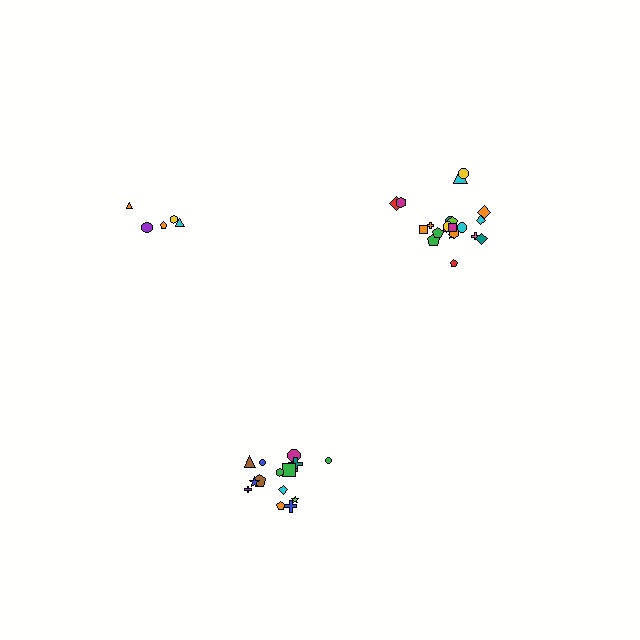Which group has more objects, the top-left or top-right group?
The top-right group.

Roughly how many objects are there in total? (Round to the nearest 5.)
Roughly 40 objects in total.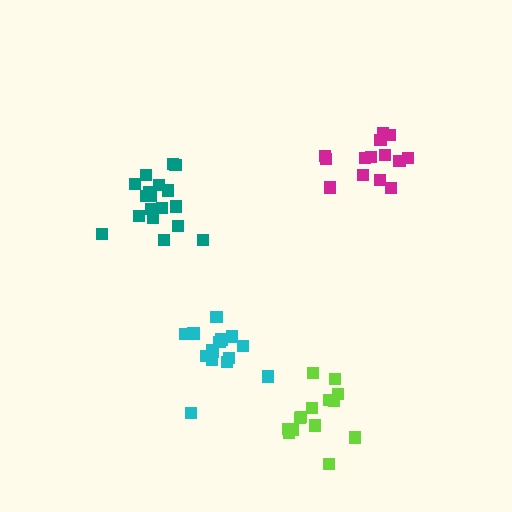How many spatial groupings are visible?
There are 4 spatial groupings.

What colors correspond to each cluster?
The clusters are colored: lime, teal, magenta, cyan.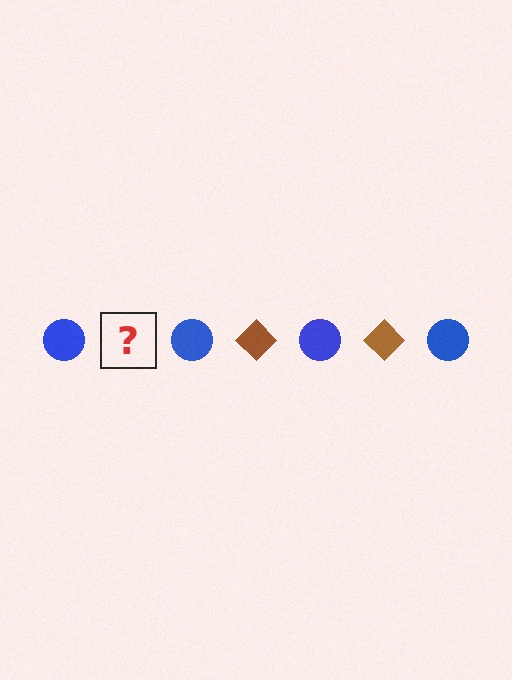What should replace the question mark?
The question mark should be replaced with a brown diamond.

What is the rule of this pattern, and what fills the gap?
The rule is that the pattern alternates between blue circle and brown diamond. The gap should be filled with a brown diamond.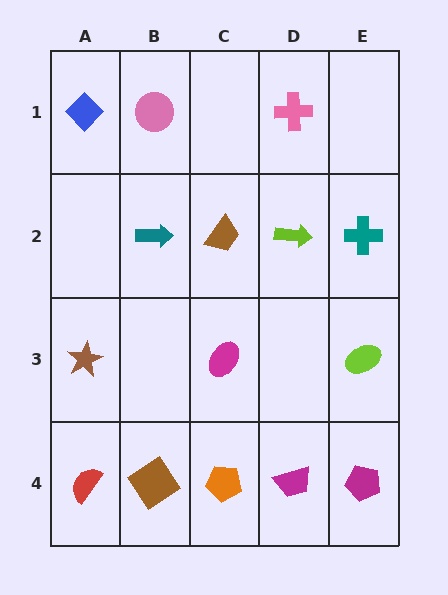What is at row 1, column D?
A pink cross.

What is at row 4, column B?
A brown diamond.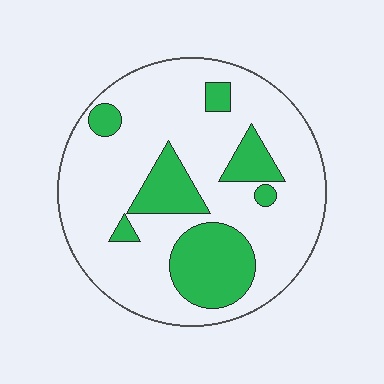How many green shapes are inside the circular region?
7.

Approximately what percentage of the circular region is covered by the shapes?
Approximately 25%.